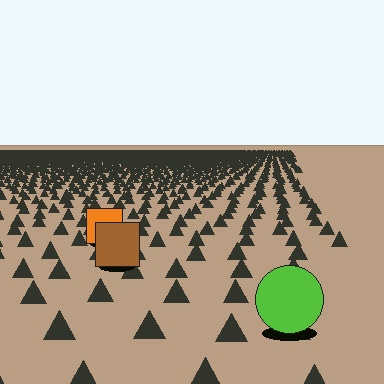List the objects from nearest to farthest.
From nearest to farthest: the lime circle, the brown square, the orange square.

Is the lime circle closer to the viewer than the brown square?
Yes. The lime circle is closer — you can tell from the texture gradient: the ground texture is coarser near it.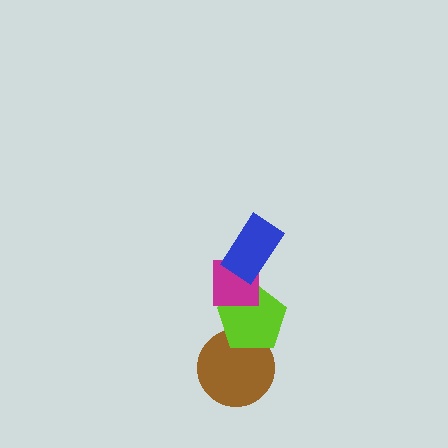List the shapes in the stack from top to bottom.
From top to bottom: the blue rectangle, the magenta square, the lime pentagon, the brown circle.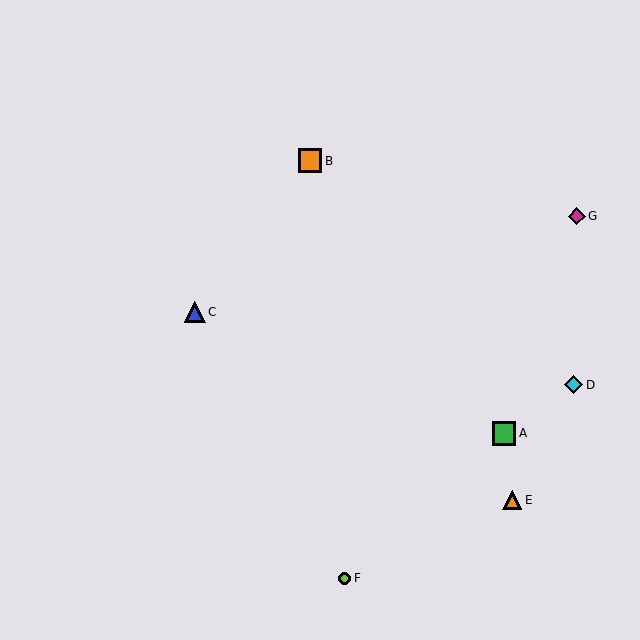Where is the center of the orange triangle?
The center of the orange triangle is at (512, 500).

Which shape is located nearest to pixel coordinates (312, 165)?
The orange square (labeled B) at (310, 161) is nearest to that location.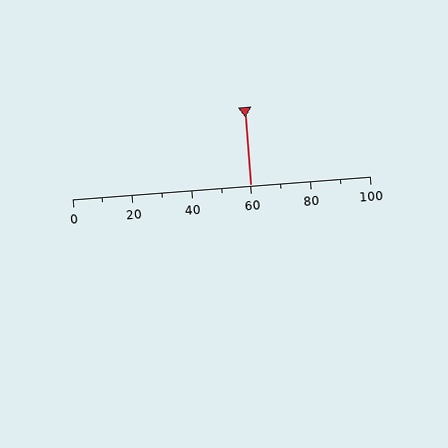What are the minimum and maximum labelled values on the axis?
The axis runs from 0 to 100.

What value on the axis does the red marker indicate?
The marker indicates approximately 60.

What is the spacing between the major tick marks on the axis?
The major ticks are spaced 20 apart.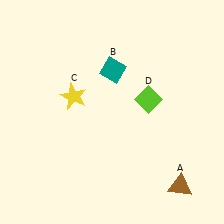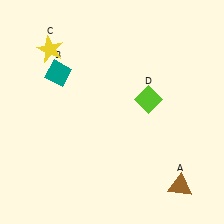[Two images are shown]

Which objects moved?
The objects that moved are: the teal diamond (B), the yellow star (C).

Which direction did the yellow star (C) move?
The yellow star (C) moved up.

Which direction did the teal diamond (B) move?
The teal diamond (B) moved left.